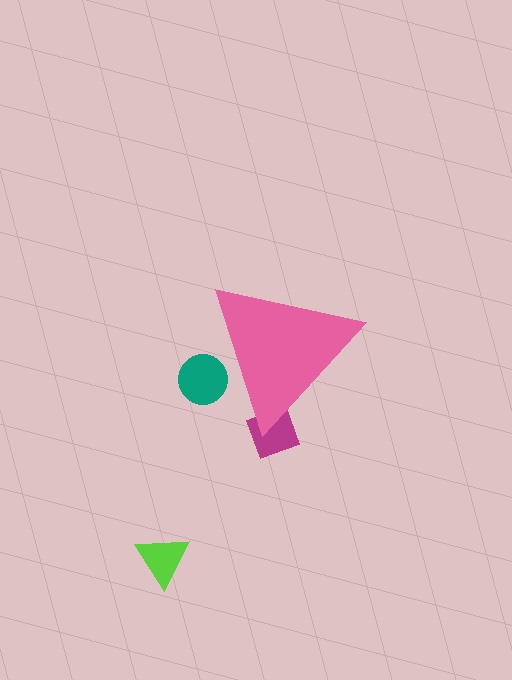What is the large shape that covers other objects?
A pink triangle.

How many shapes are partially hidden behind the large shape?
2 shapes are partially hidden.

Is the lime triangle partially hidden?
No, the lime triangle is fully visible.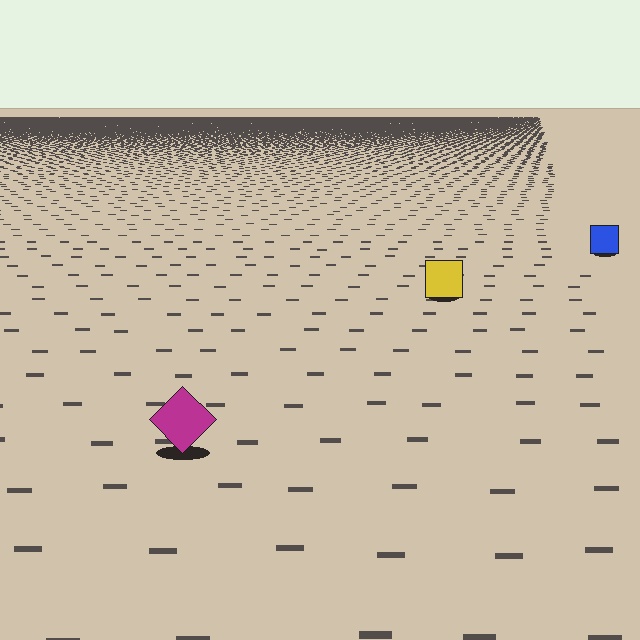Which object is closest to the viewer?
The magenta diamond is closest. The texture marks near it are larger and more spread out.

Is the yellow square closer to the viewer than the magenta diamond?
No. The magenta diamond is closer — you can tell from the texture gradient: the ground texture is coarser near it.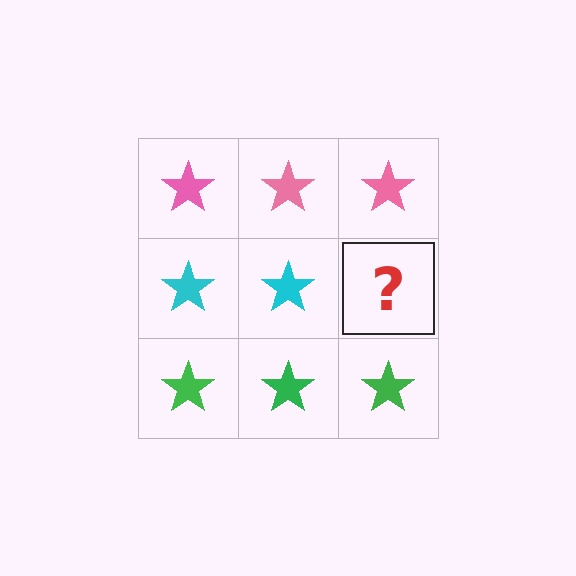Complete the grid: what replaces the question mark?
The question mark should be replaced with a cyan star.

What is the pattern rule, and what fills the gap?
The rule is that each row has a consistent color. The gap should be filled with a cyan star.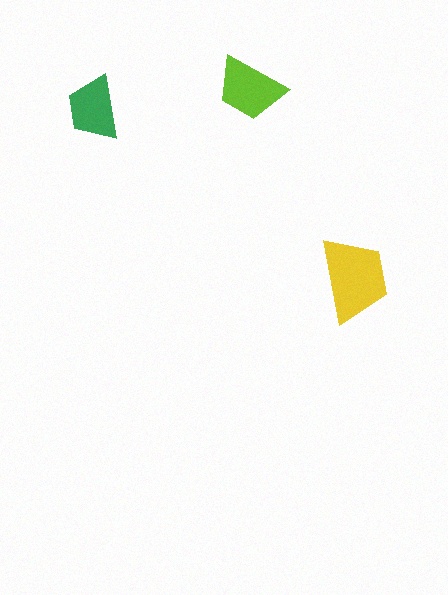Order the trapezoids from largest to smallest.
the yellow one, the lime one, the green one.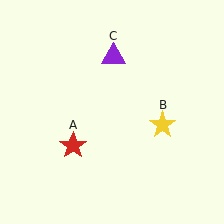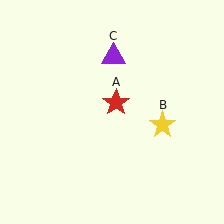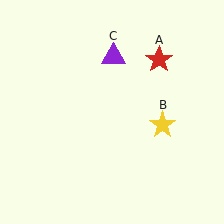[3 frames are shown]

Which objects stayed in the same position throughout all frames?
Yellow star (object B) and purple triangle (object C) remained stationary.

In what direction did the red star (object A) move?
The red star (object A) moved up and to the right.